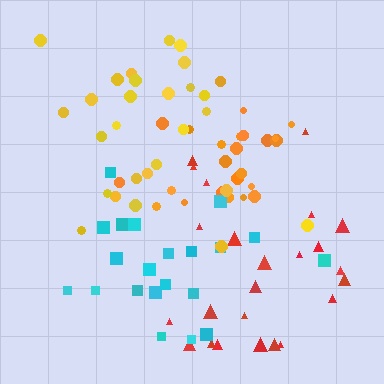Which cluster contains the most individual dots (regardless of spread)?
Yellow (27).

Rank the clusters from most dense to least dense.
orange, yellow, cyan, red.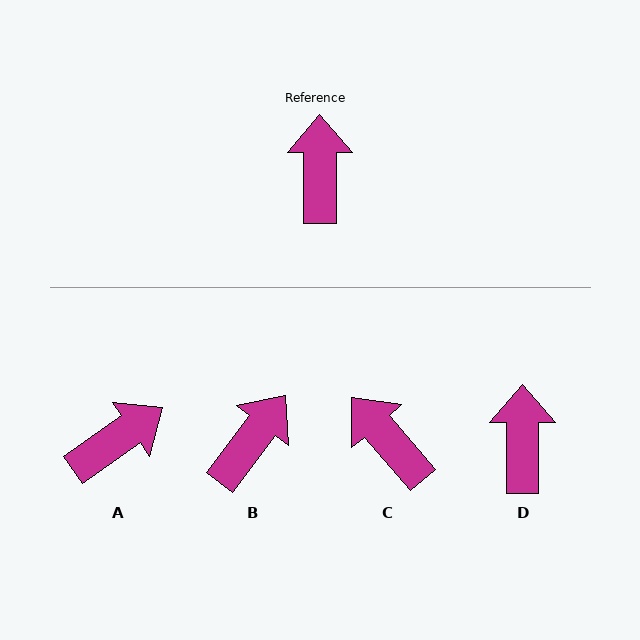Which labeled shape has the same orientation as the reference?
D.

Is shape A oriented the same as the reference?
No, it is off by about 55 degrees.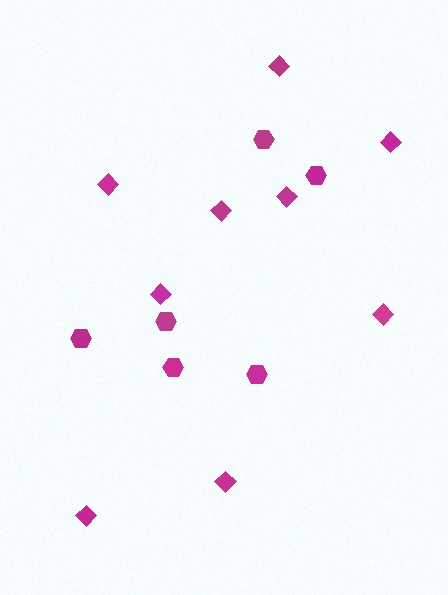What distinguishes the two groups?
There are 2 groups: one group of diamonds (9) and one group of hexagons (6).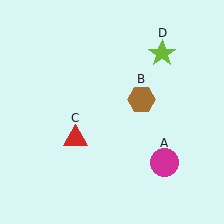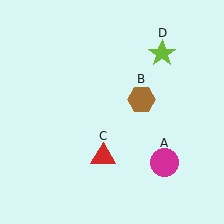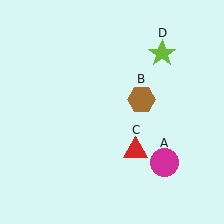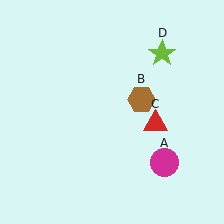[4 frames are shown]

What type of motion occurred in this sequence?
The red triangle (object C) rotated counterclockwise around the center of the scene.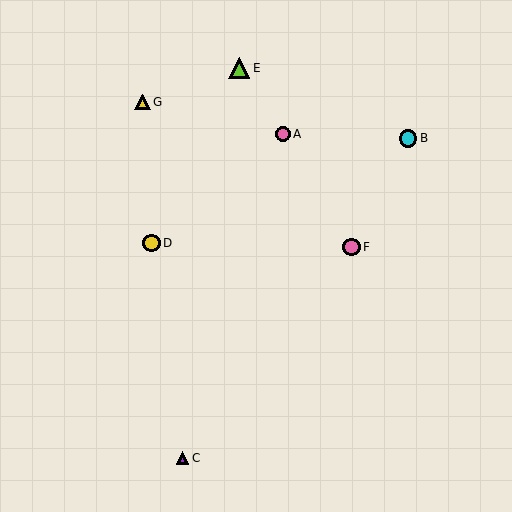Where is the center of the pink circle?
The center of the pink circle is at (283, 134).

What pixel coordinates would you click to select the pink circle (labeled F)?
Click at (352, 247) to select the pink circle F.